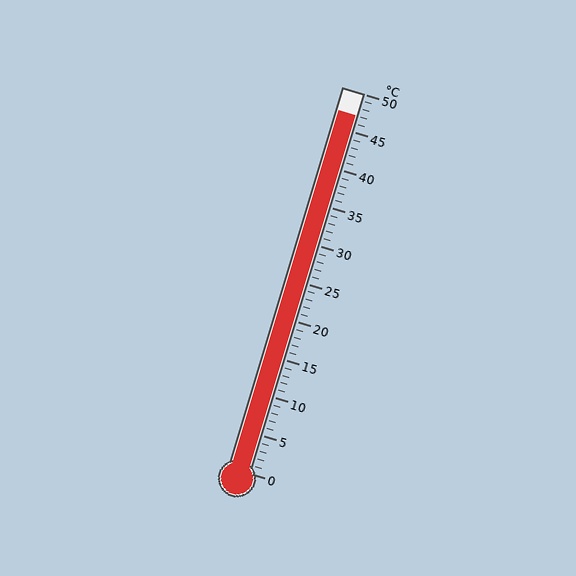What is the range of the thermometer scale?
The thermometer scale ranges from 0°C to 50°C.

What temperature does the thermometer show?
The thermometer shows approximately 47°C.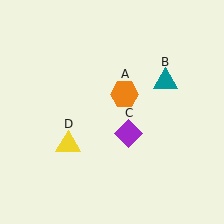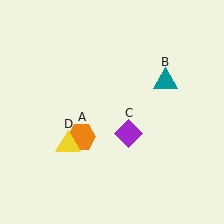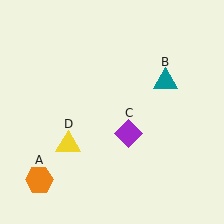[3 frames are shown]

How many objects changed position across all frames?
1 object changed position: orange hexagon (object A).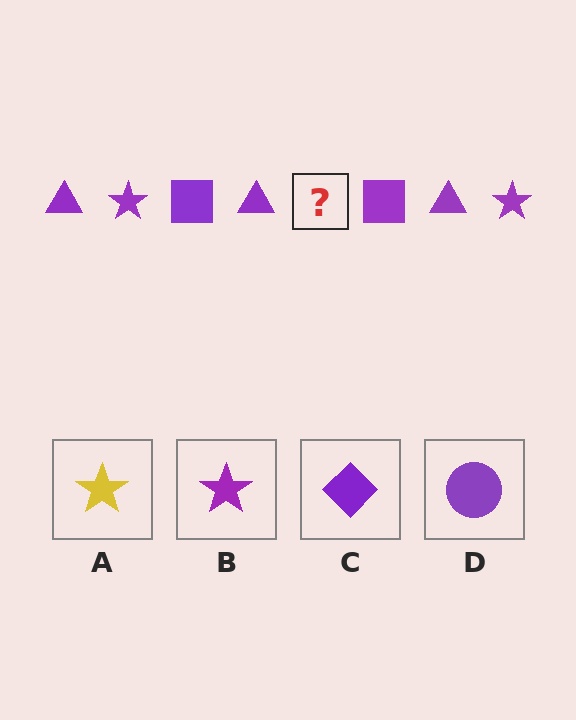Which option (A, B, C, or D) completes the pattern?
B.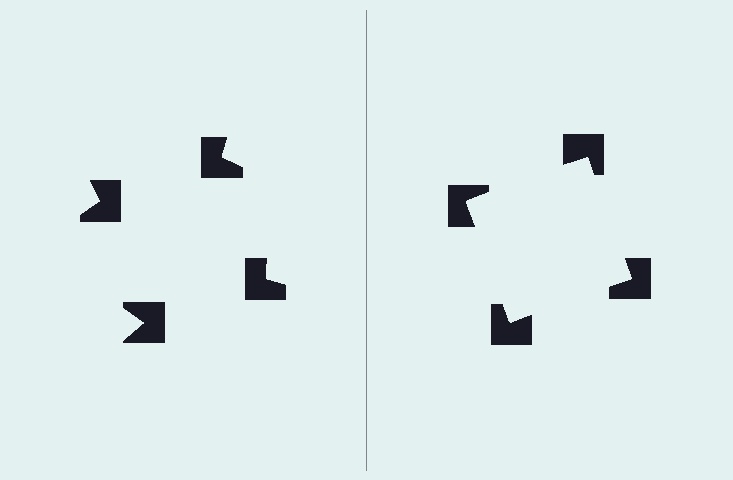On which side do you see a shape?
An illusory square appears on the right side. On the left side the wedge cuts are rotated, so no coherent shape forms.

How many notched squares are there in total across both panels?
8 — 4 on each side.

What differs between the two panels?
The notched squares are positioned identically on both sides; only the wedge orientations differ. On the right they align to a square; on the left they are misaligned.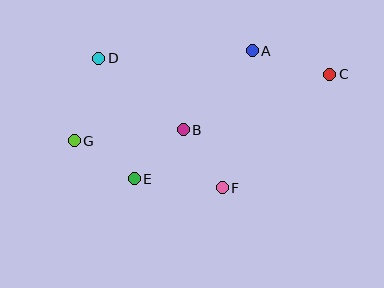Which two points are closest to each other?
Points B and E are closest to each other.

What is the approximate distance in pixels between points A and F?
The distance between A and F is approximately 141 pixels.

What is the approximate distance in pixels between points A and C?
The distance between A and C is approximately 81 pixels.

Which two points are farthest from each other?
Points C and G are farthest from each other.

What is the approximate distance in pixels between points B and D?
The distance between B and D is approximately 111 pixels.